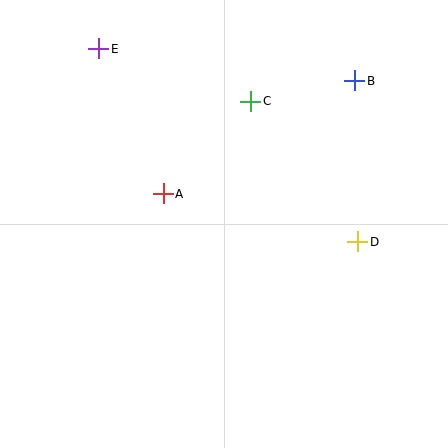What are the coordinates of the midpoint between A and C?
The midpoint between A and C is at (207, 147).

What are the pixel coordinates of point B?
Point B is at (355, 81).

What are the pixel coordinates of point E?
Point E is at (99, 49).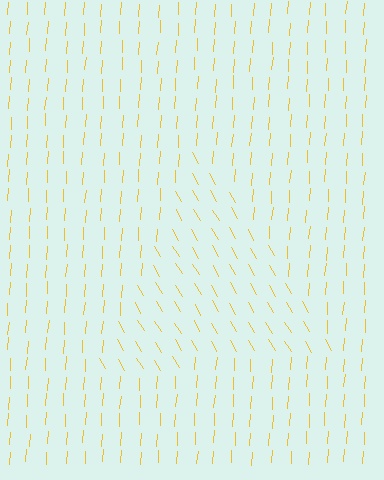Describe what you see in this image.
The image is filled with small yellow line segments. A triangle region in the image has lines oriented differently from the surrounding lines, creating a visible texture boundary.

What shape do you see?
I see a triangle.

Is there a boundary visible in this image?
Yes, there is a texture boundary formed by a change in line orientation.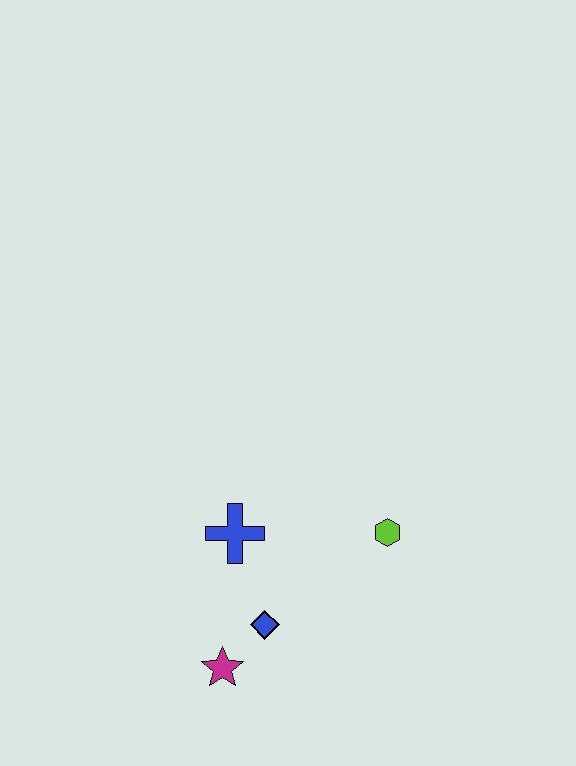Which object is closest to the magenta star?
The blue diamond is closest to the magenta star.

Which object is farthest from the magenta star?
The lime hexagon is farthest from the magenta star.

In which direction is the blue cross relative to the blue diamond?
The blue cross is above the blue diamond.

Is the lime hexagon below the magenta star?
No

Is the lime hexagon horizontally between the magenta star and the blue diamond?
No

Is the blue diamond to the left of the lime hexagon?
Yes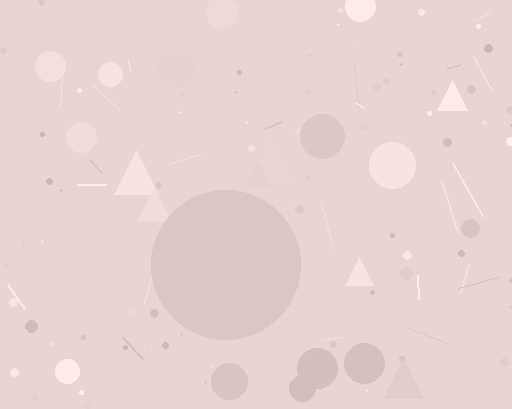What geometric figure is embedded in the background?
A circle is embedded in the background.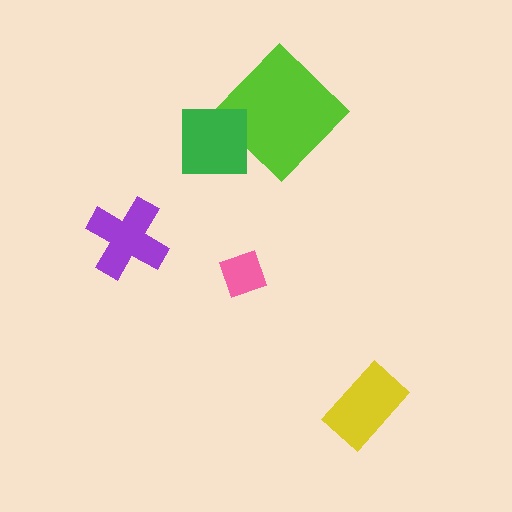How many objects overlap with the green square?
1 object overlaps with the green square.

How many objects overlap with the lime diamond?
1 object overlaps with the lime diamond.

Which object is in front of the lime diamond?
The green square is in front of the lime diamond.